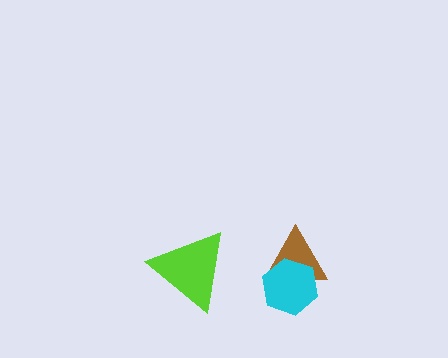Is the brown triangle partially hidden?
Yes, it is partially covered by another shape.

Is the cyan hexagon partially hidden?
No, no other shape covers it.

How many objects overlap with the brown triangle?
1 object overlaps with the brown triangle.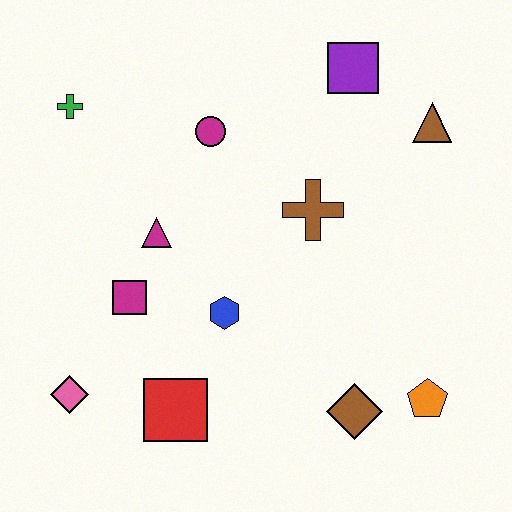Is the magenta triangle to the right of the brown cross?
No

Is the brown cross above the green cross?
No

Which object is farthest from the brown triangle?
The pink diamond is farthest from the brown triangle.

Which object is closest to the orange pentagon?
The brown diamond is closest to the orange pentagon.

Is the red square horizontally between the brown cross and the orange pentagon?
No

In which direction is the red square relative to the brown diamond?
The red square is to the left of the brown diamond.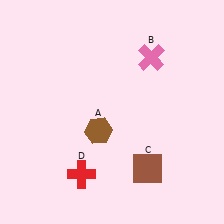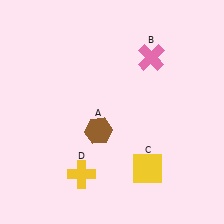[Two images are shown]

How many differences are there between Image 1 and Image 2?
There are 2 differences between the two images.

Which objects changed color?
C changed from brown to yellow. D changed from red to yellow.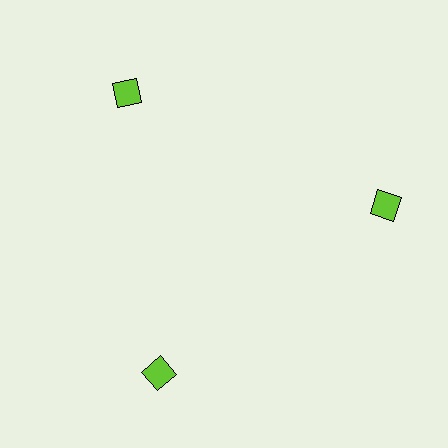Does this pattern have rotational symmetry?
Yes, this pattern has 3-fold rotational symmetry. It looks the same after rotating 120 degrees around the center.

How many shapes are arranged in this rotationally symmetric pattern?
There are 3 shapes, arranged in 3 groups of 1.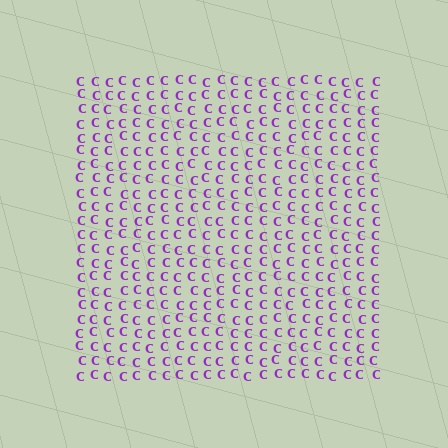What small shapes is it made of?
It is made of small letter C's.